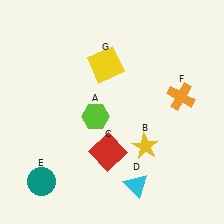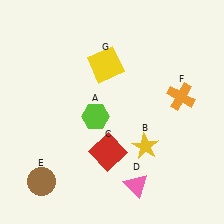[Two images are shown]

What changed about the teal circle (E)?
In Image 1, E is teal. In Image 2, it changed to brown.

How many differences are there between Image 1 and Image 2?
There are 2 differences between the two images.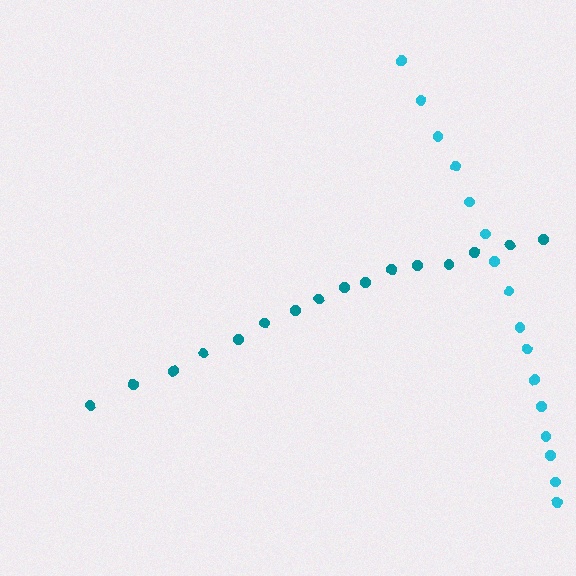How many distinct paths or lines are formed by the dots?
There are 2 distinct paths.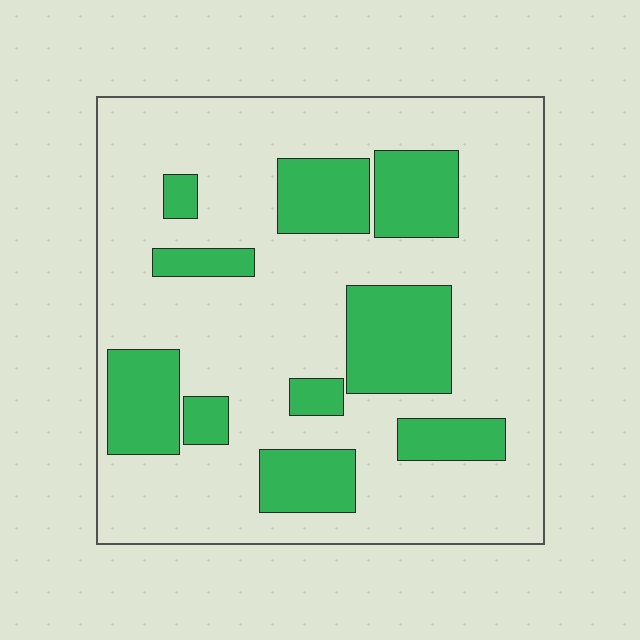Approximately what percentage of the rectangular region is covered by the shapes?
Approximately 25%.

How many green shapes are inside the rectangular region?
10.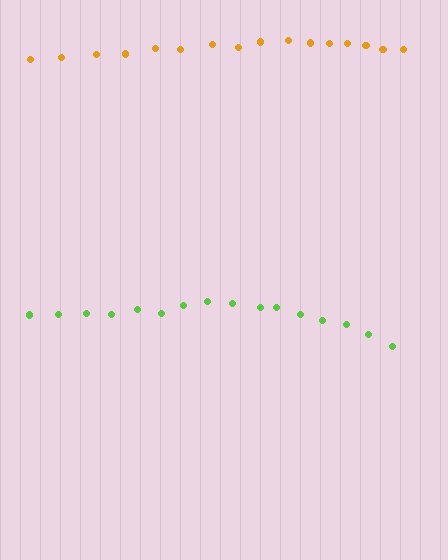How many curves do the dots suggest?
There are 2 distinct paths.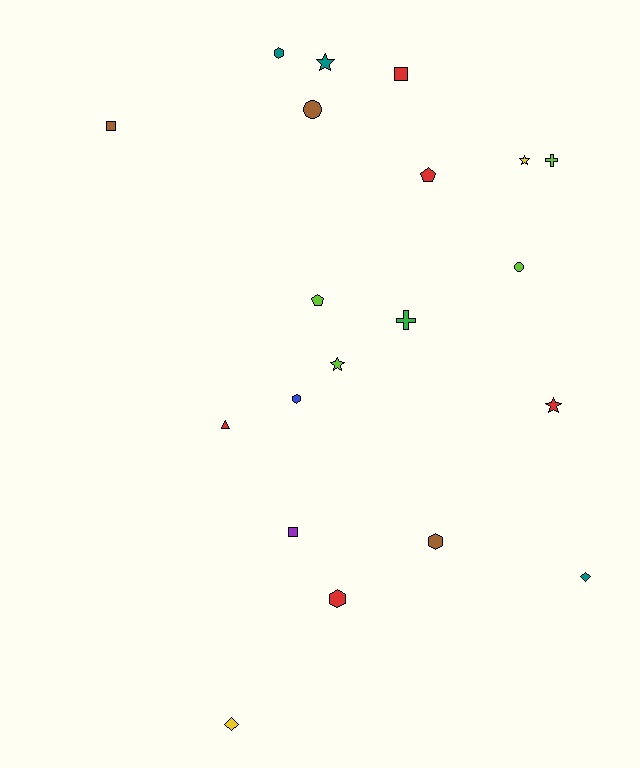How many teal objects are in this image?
There are 3 teal objects.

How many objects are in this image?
There are 20 objects.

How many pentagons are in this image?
There are 2 pentagons.